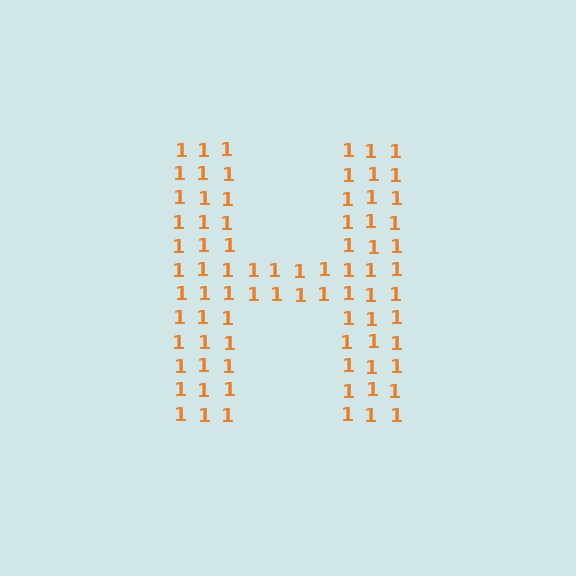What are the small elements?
The small elements are digit 1's.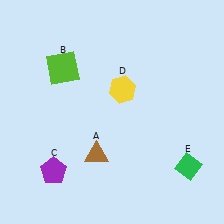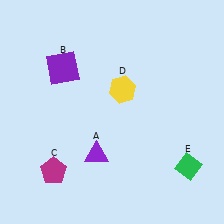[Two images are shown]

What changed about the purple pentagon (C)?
In Image 1, C is purple. In Image 2, it changed to magenta.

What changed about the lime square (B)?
In Image 1, B is lime. In Image 2, it changed to purple.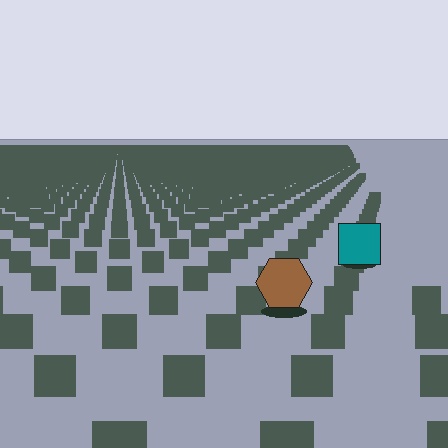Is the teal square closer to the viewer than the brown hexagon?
No. The brown hexagon is closer — you can tell from the texture gradient: the ground texture is coarser near it.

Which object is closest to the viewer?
The brown hexagon is closest. The texture marks near it are larger and more spread out.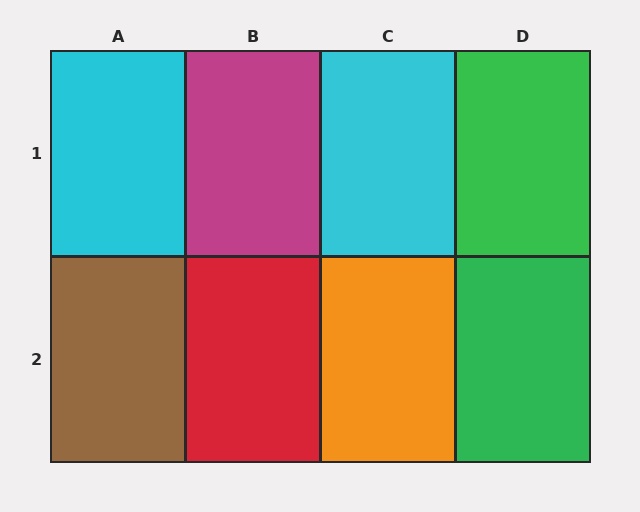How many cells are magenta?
1 cell is magenta.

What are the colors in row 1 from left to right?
Cyan, magenta, cyan, green.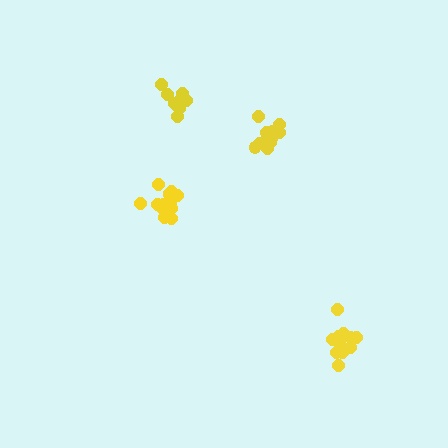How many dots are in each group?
Group 1: 9 dots, Group 2: 11 dots, Group 3: 14 dots, Group 4: 15 dots (49 total).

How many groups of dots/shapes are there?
There are 4 groups.